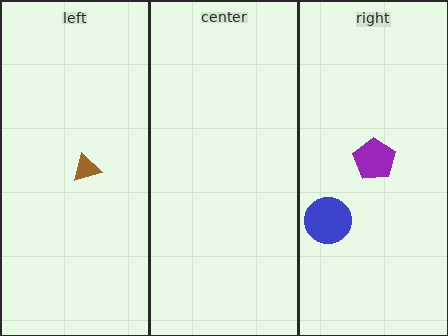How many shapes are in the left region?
1.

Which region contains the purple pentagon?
The right region.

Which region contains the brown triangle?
The left region.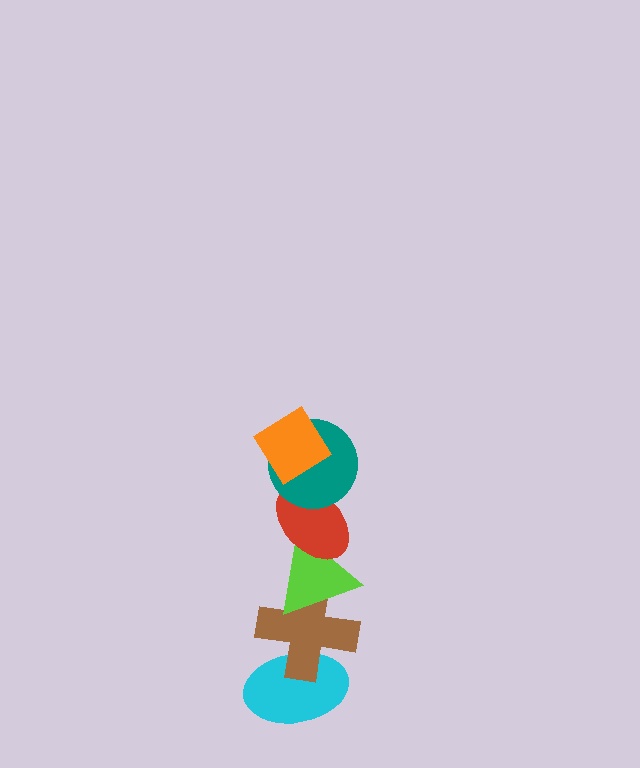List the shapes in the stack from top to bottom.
From top to bottom: the orange diamond, the teal circle, the red ellipse, the lime triangle, the brown cross, the cyan ellipse.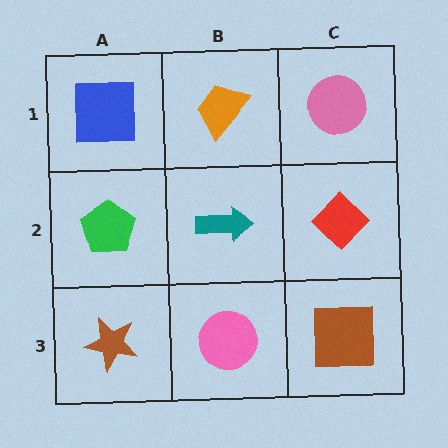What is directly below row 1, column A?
A green pentagon.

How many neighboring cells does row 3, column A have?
2.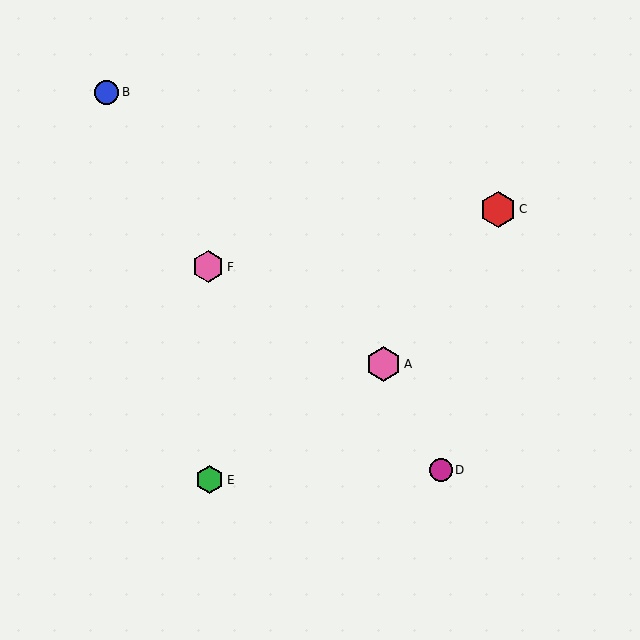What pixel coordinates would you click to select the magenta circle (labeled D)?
Click at (441, 470) to select the magenta circle D.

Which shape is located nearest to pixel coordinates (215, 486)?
The green hexagon (labeled E) at (210, 480) is nearest to that location.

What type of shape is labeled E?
Shape E is a green hexagon.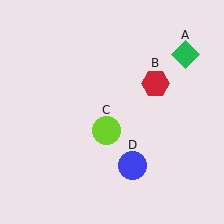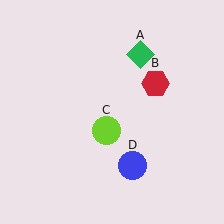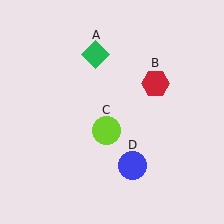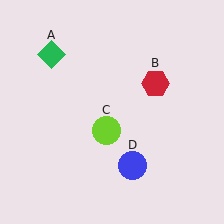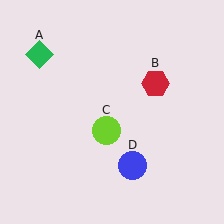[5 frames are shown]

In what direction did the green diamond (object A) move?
The green diamond (object A) moved left.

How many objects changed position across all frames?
1 object changed position: green diamond (object A).